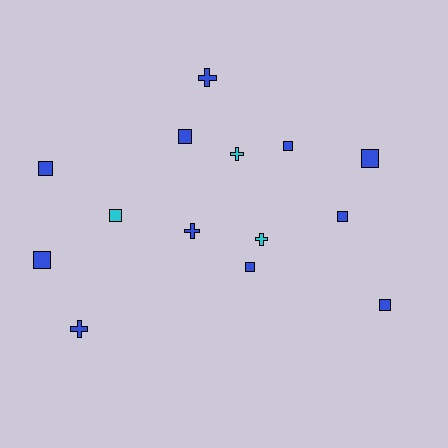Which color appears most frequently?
Blue, with 11 objects.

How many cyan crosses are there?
There are 2 cyan crosses.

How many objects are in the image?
There are 14 objects.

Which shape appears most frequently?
Square, with 9 objects.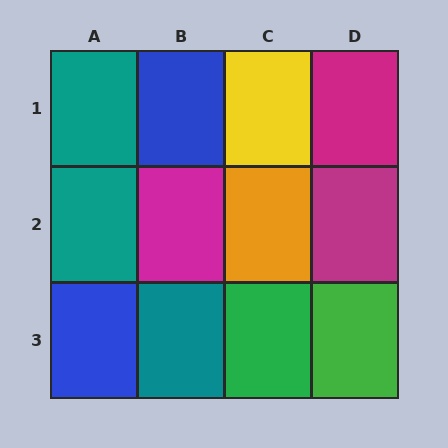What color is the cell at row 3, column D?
Green.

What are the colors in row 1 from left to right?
Teal, blue, yellow, magenta.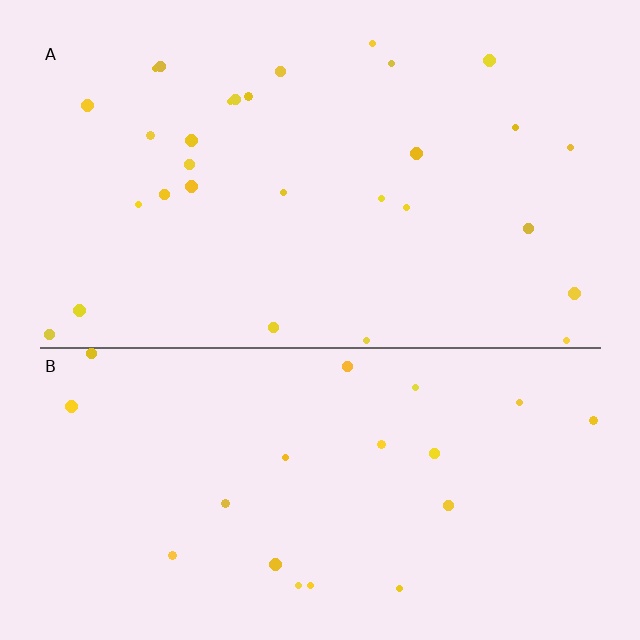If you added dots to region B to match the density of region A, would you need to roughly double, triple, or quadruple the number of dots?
Approximately double.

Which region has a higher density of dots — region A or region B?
A (the top).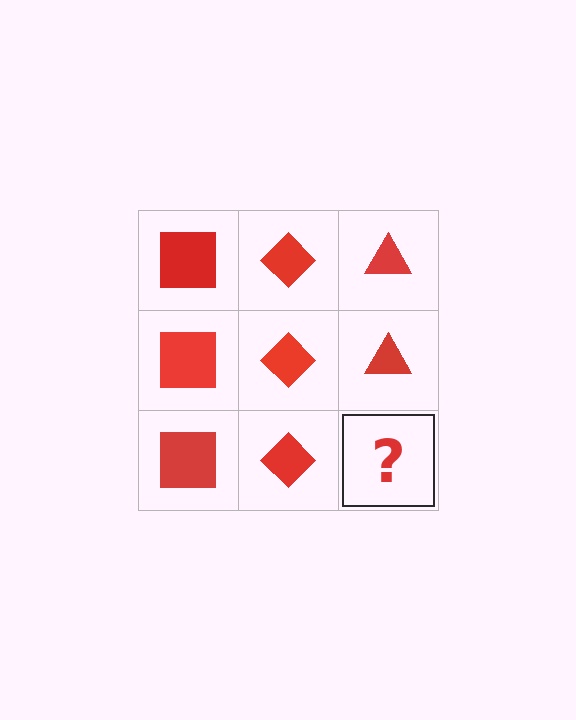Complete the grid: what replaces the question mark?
The question mark should be replaced with a red triangle.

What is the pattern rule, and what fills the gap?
The rule is that each column has a consistent shape. The gap should be filled with a red triangle.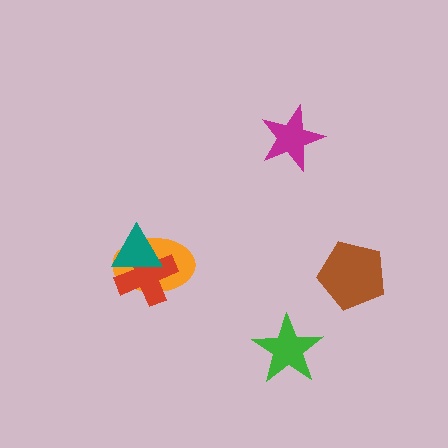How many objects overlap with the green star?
0 objects overlap with the green star.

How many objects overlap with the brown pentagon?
0 objects overlap with the brown pentagon.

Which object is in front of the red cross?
The teal triangle is in front of the red cross.